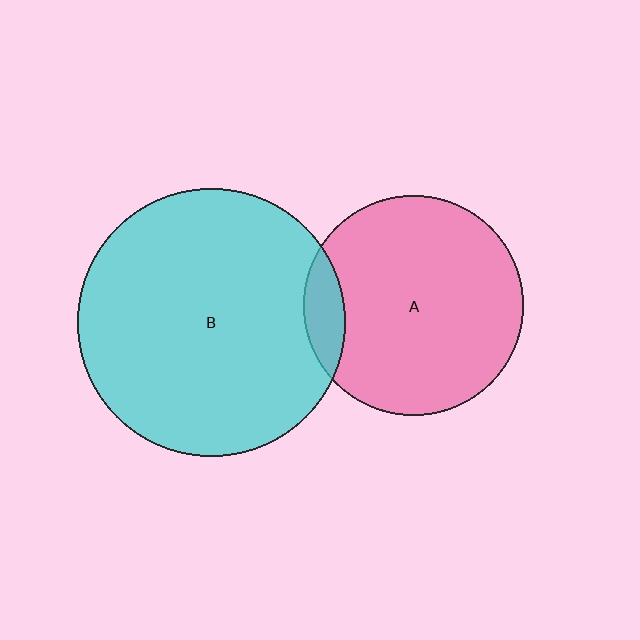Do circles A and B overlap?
Yes.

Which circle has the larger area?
Circle B (cyan).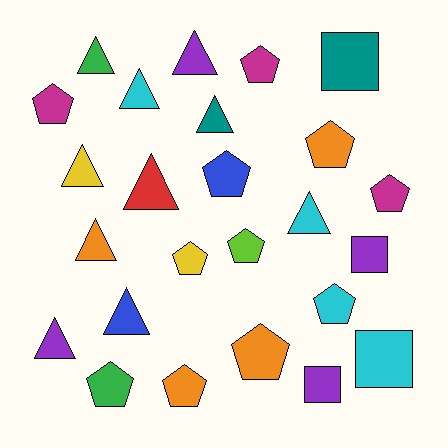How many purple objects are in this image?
There are 4 purple objects.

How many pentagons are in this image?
There are 11 pentagons.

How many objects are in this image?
There are 25 objects.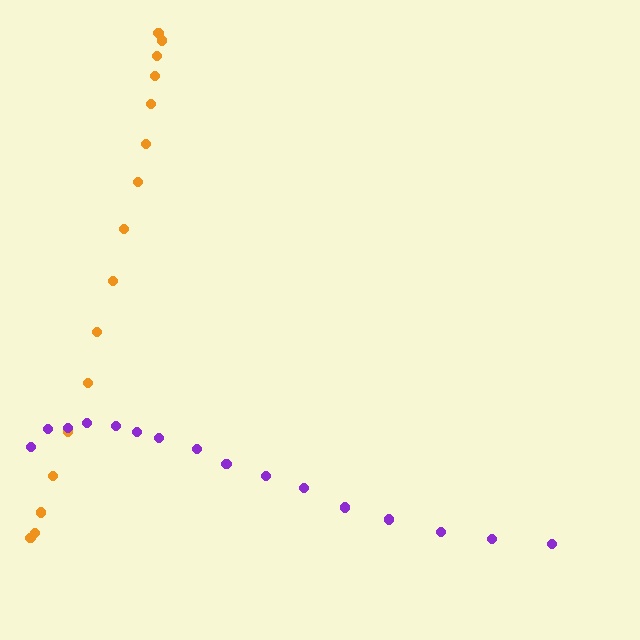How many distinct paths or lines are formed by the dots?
There are 2 distinct paths.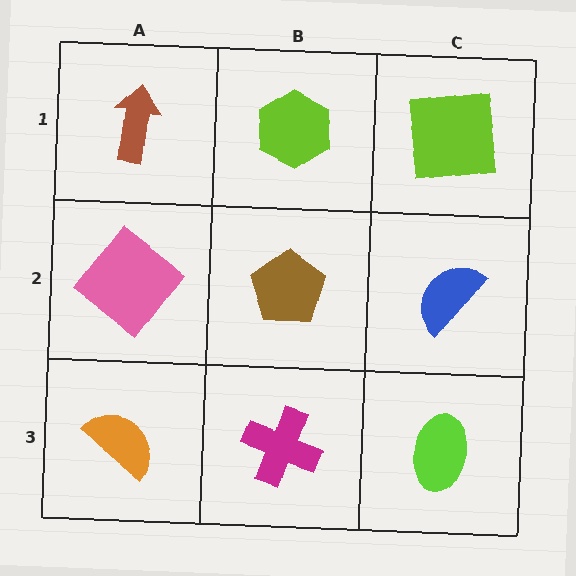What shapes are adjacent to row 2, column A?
A brown arrow (row 1, column A), an orange semicircle (row 3, column A), a brown pentagon (row 2, column B).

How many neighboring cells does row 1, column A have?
2.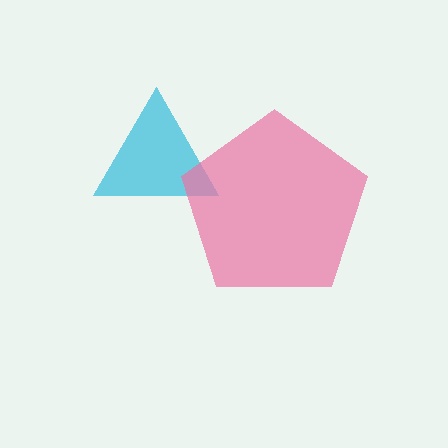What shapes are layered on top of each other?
The layered shapes are: a cyan triangle, a pink pentagon.